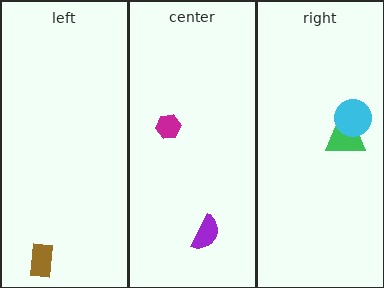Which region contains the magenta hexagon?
The center region.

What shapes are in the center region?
The purple semicircle, the magenta hexagon.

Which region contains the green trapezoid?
The right region.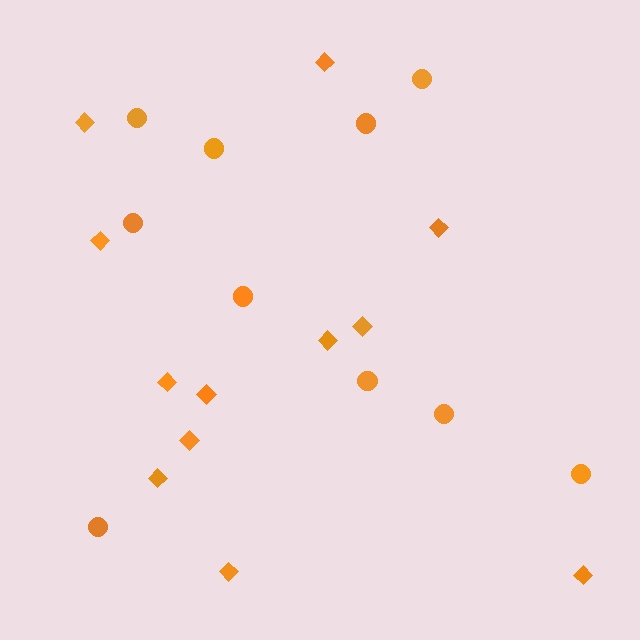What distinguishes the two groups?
There are 2 groups: one group of diamonds (12) and one group of circles (10).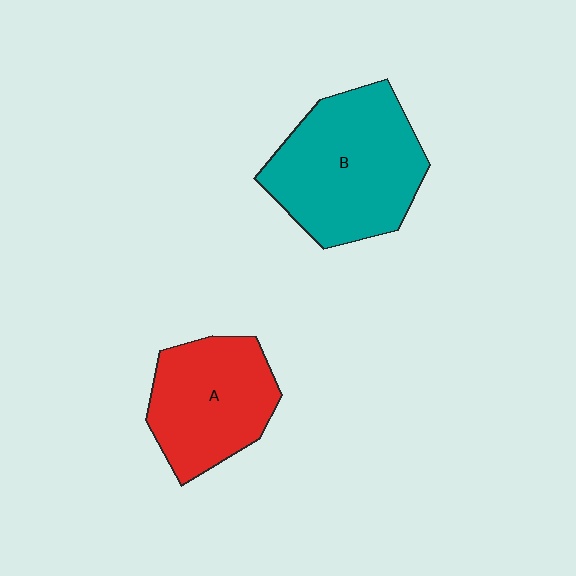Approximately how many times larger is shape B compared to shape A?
Approximately 1.3 times.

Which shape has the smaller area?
Shape A (red).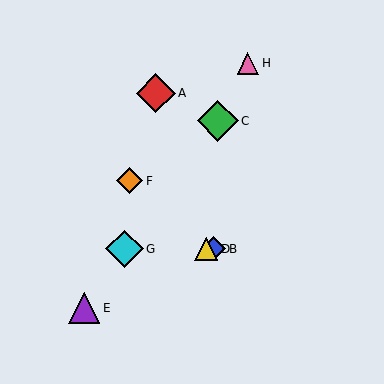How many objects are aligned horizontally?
3 objects (B, D, G) are aligned horizontally.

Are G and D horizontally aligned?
Yes, both are at y≈249.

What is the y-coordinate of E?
Object E is at y≈308.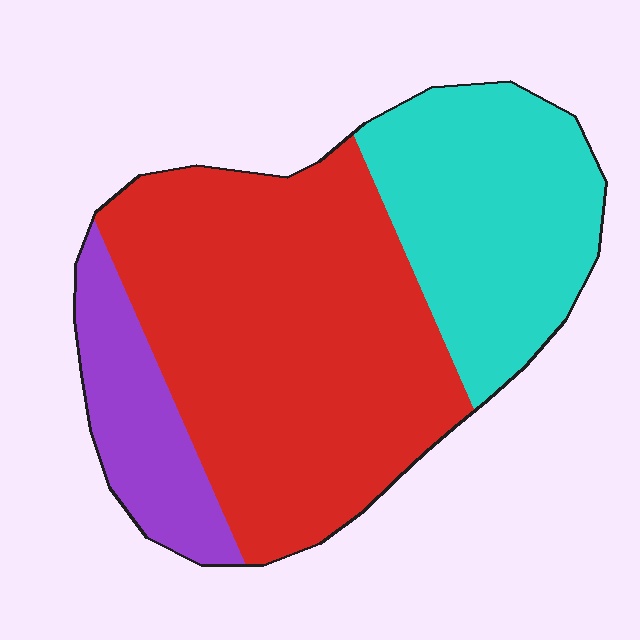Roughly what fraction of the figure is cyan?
Cyan takes up between a quarter and a half of the figure.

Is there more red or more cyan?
Red.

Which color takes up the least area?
Purple, at roughly 15%.